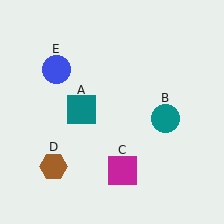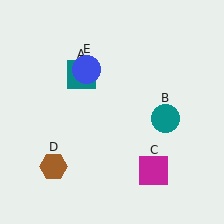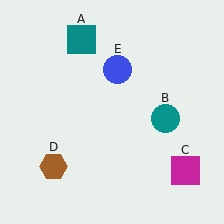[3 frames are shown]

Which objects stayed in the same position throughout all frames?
Teal circle (object B) and brown hexagon (object D) remained stationary.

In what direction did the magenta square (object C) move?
The magenta square (object C) moved right.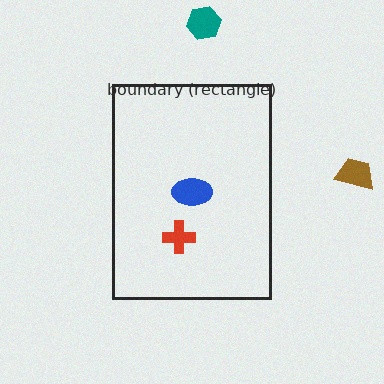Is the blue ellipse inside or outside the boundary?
Inside.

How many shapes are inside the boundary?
2 inside, 2 outside.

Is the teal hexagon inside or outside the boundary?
Outside.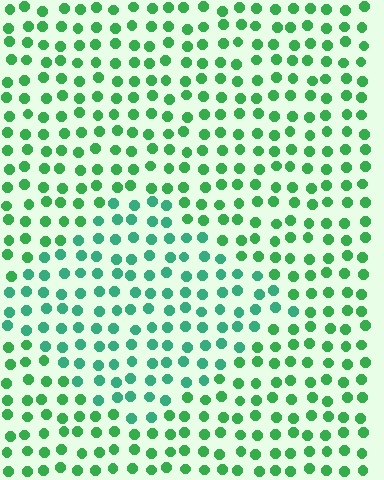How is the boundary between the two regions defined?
The boundary is defined purely by a slight shift in hue (about 26 degrees). Spacing, size, and orientation are identical on both sides.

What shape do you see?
I see a diamond.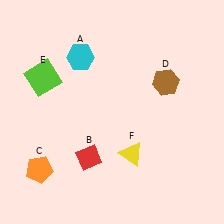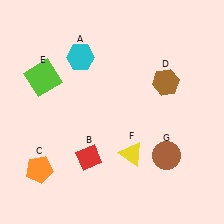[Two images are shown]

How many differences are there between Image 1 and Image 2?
There is 1 difference between the two images.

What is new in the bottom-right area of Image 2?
A brown circle (G) was added in the bottom-right area of Image 2.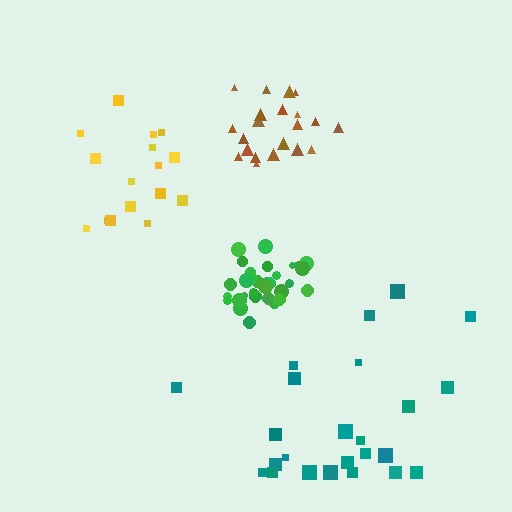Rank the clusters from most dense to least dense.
green, brown, yellow, teal.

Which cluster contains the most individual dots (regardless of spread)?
Green (32).